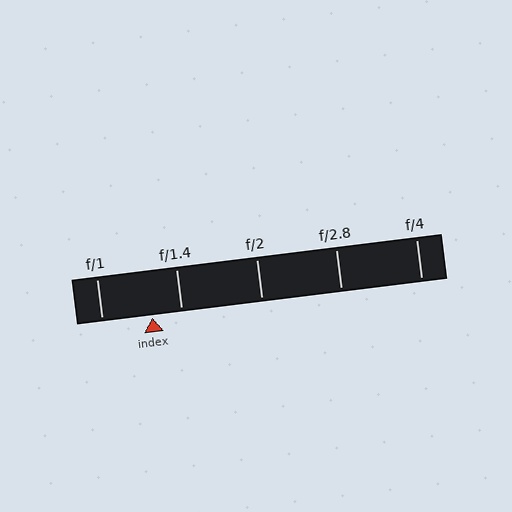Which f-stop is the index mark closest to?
The index mark is closest to f/1.4.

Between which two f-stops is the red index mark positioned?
The index mark is between f/1 and f/1.4.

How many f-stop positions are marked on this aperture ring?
There are 5 f-stop positions marked.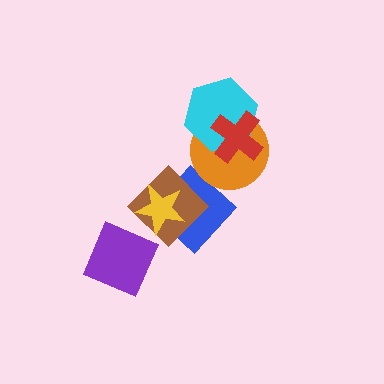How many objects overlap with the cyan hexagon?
2 objects overlap with the cyan hexagon.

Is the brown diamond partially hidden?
Yes, it is partially covered by another shape.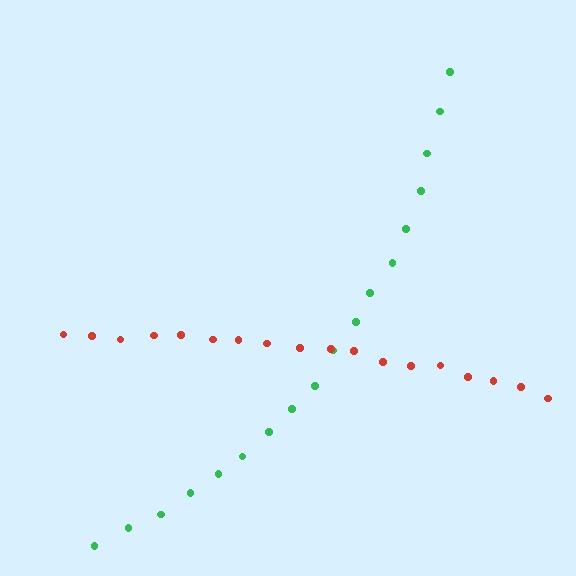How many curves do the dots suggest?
There are 2 distinct paths.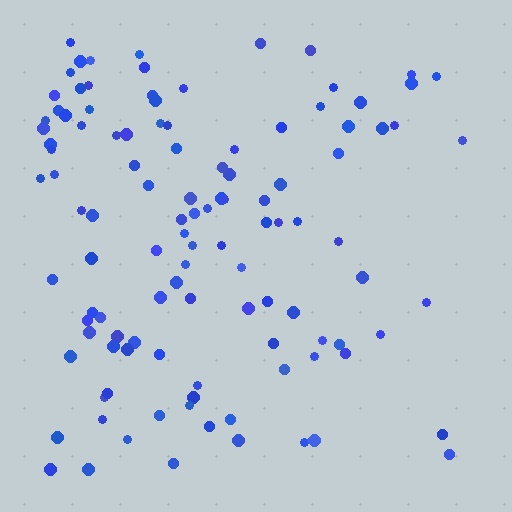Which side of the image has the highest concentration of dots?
The left.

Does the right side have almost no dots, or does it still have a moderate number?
Still a moderate number, just noticeably fewer than the left.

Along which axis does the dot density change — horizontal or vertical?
Horizontal.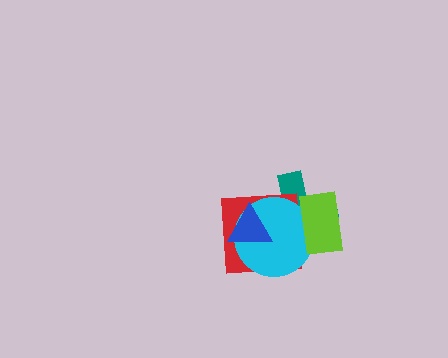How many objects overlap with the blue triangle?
3 objects overlap with the blue triangle.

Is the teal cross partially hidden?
Yes, it is partially covered by another shape.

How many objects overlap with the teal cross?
4 objects overlap with the teal cross.